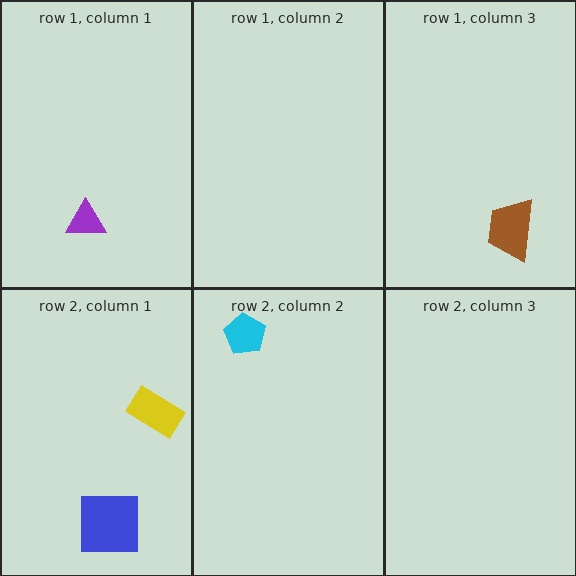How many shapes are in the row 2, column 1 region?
2.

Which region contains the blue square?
The row 2, column 1 region.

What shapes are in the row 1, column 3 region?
The brown trapezoid.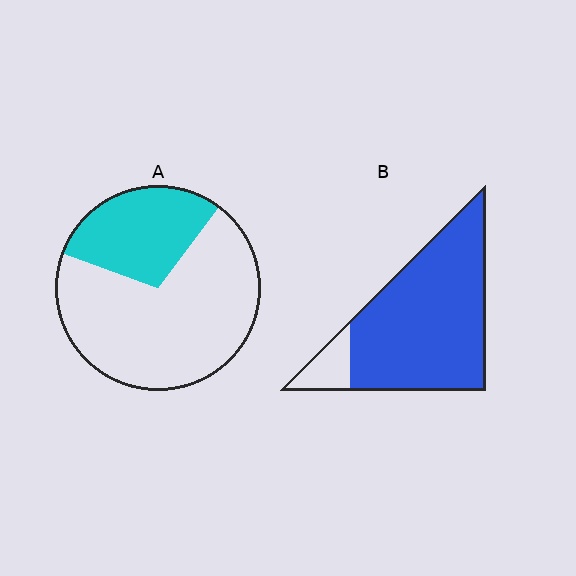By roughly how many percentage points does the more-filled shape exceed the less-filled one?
By roughly 60 percentage points (B over A).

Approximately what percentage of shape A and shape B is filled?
A is approximately 30% and B is approximately 90%.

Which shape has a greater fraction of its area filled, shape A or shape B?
Shape B.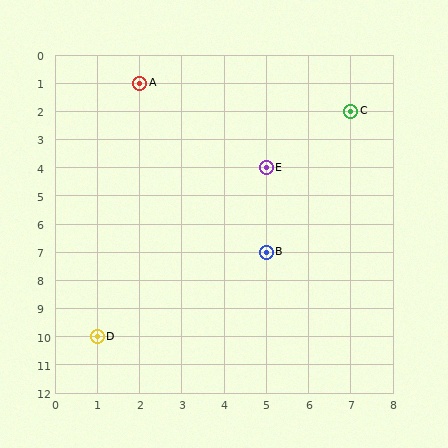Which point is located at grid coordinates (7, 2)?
Point C is at (7, 2).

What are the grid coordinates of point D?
Point D is at grid coordinates (1, 10).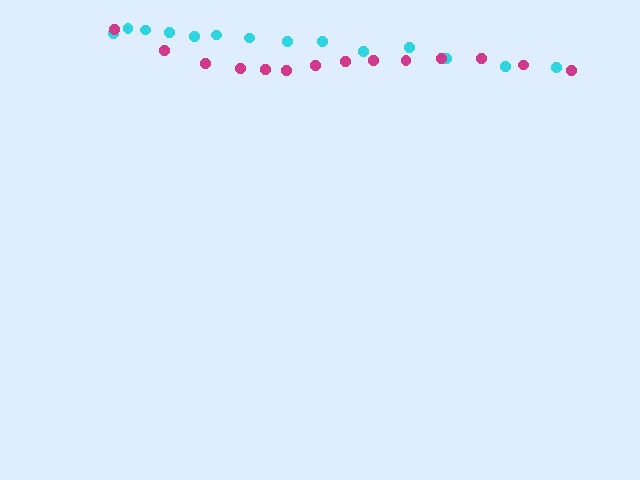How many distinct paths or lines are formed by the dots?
There are 2 distinct paths.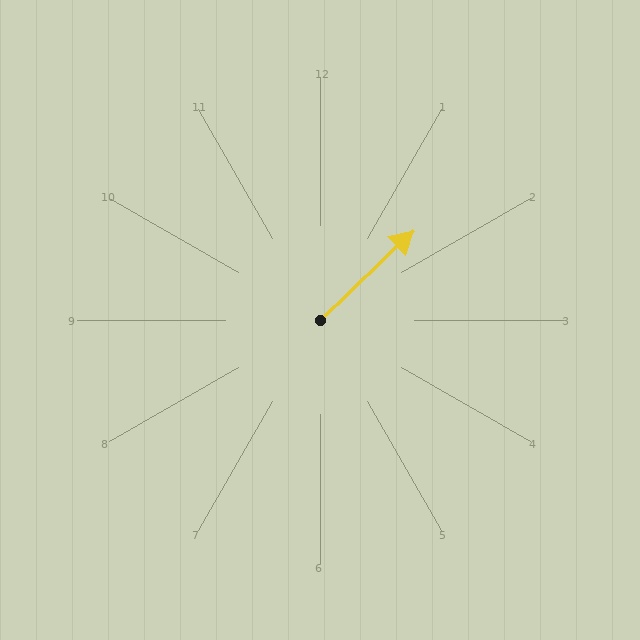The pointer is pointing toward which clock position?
Roughly 2 o'clock.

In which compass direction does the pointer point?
Northeast.